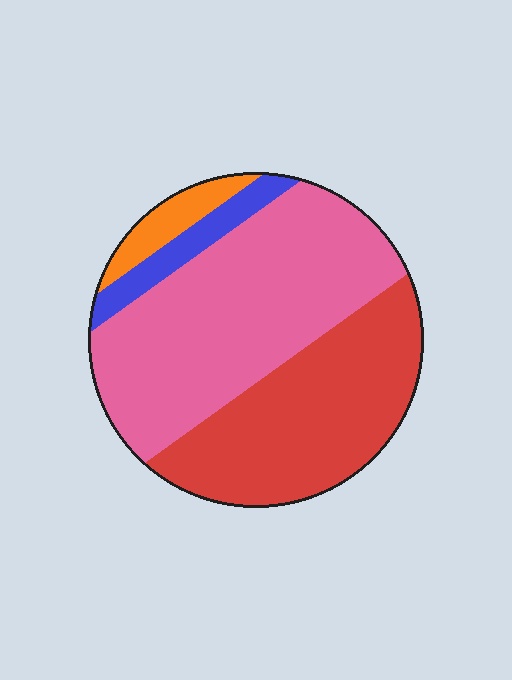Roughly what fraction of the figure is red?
Red covers about 35% of the figure.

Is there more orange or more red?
Red.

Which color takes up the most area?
Pink, at roughly 50%.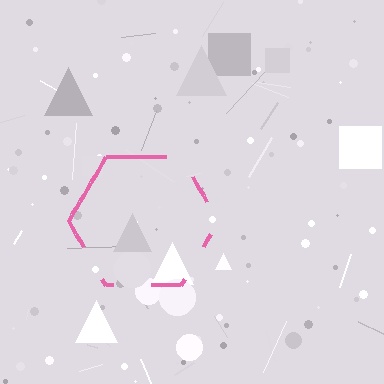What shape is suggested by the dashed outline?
The dashed outline suggests a hexagon.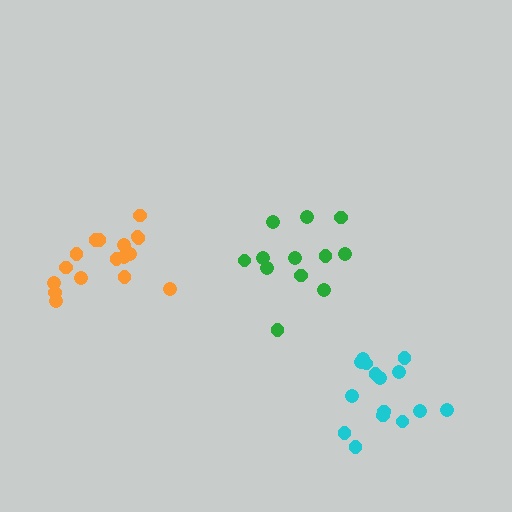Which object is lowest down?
The cyan cluster is bottommost.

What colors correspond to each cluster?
The clusters are colored: green, orange, cyan.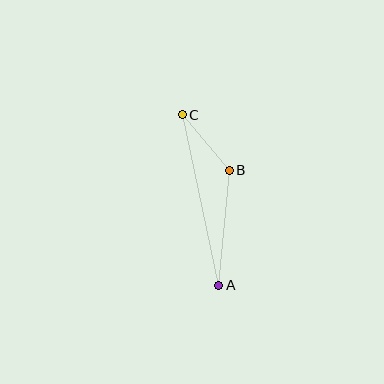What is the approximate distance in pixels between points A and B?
The distance between A and B is approximately 116 pixels.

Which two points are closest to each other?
Points B and C are closest to each other.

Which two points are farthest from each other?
Points A and C are farthest from each other.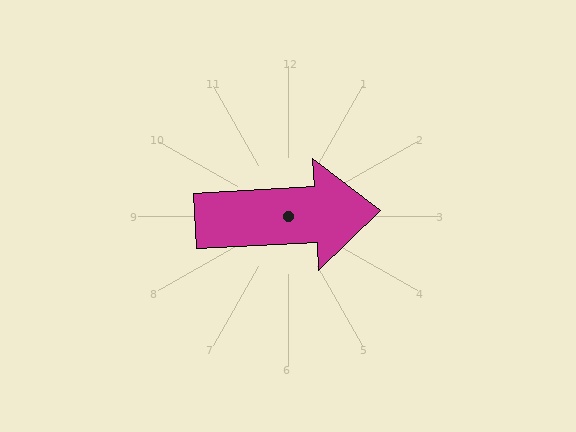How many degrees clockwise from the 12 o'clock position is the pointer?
Approximately 87 degrees.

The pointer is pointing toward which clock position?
Roughly 3 o'clock.